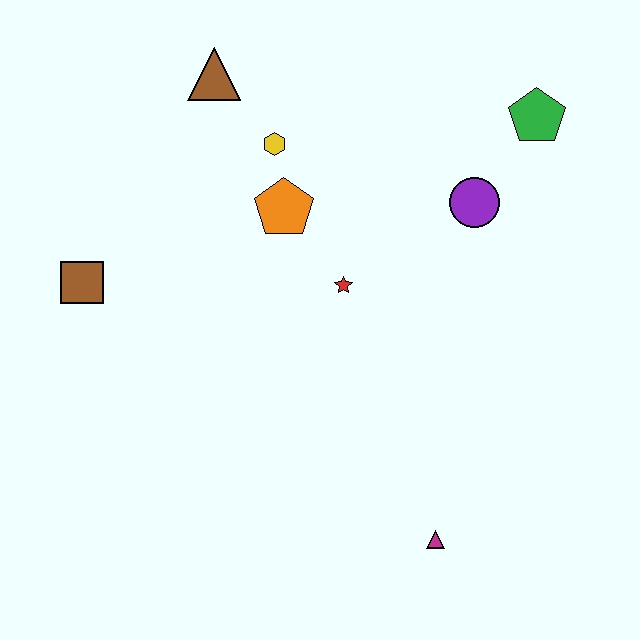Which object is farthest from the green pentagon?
The brown square is farthest from the green pentagon.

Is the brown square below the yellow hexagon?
Yes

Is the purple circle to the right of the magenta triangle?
Yes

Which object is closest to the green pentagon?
The purple circle is closest to the green pentagon.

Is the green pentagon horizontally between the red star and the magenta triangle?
No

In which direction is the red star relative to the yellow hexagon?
The red star is below the yellow hexagon.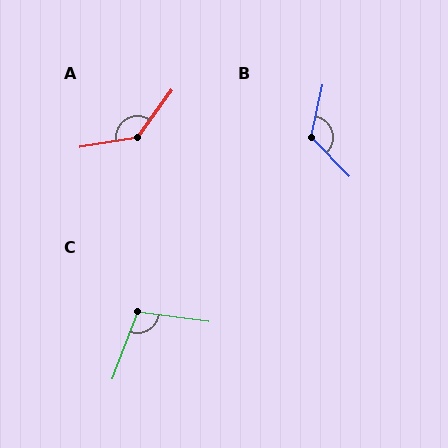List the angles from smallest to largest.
C (103°), B (123°), A (135°).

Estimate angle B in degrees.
Approximately 123 degrees.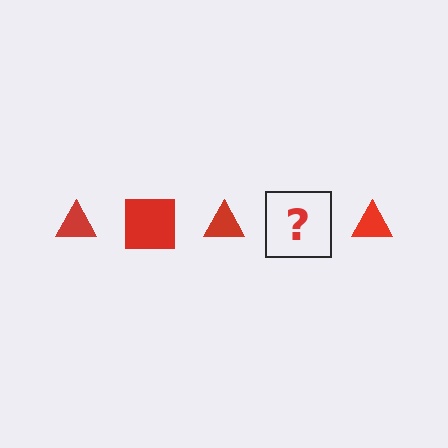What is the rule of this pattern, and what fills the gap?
The rule is that the pattern cycles through triangle, square shapes in red. The gap should be filled with a red square.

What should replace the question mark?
The question mark should be replaced with a red square.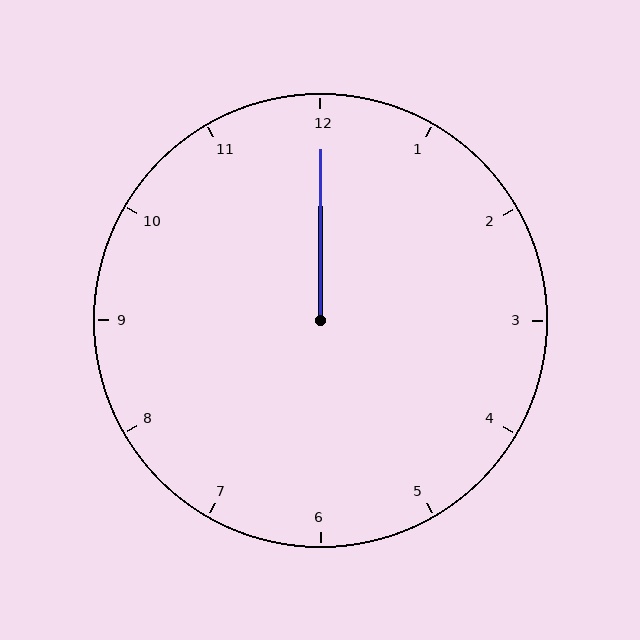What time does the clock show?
12:00.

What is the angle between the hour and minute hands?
Approximately 0 degrees.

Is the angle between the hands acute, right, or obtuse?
It is acute.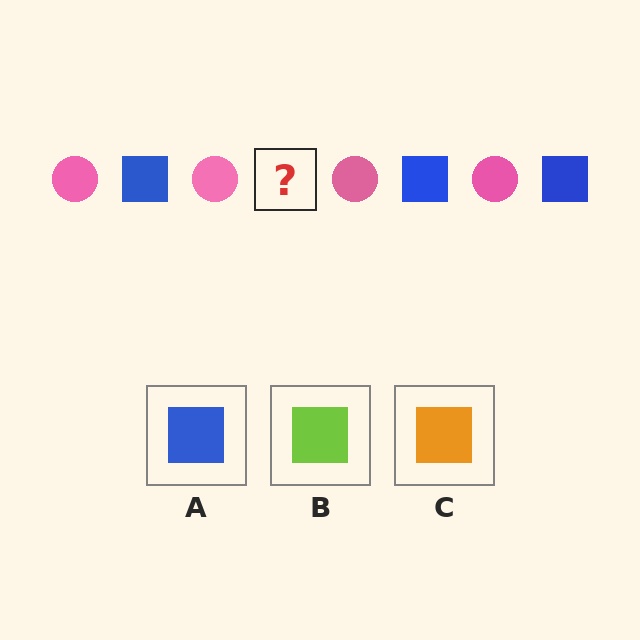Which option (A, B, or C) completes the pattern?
A.